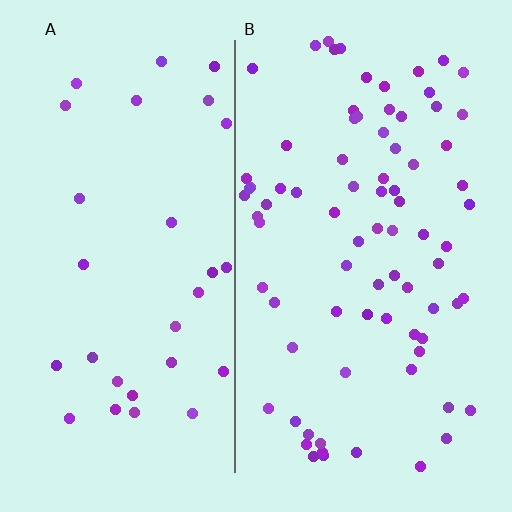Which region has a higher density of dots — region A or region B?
B (the right).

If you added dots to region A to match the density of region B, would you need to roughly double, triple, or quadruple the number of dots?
Approximately triple.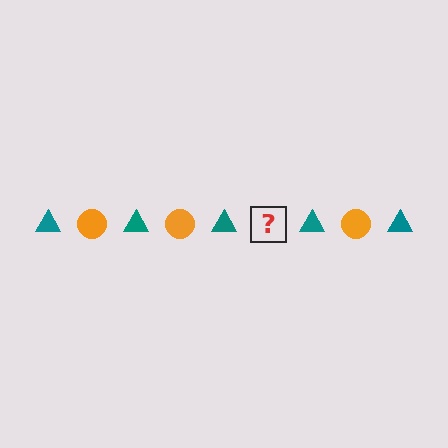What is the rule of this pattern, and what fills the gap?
The rule is that the pattern alternates between teal triangle and orange circle. The gap should be filled with an orange circle.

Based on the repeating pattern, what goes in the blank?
The blank should be an orange circle.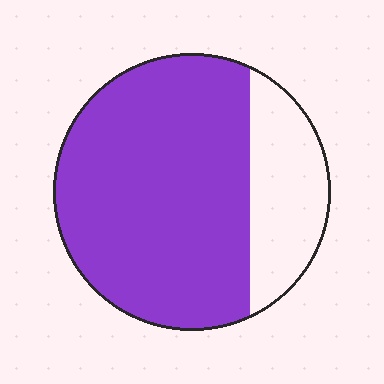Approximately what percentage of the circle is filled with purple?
Approximately 75%.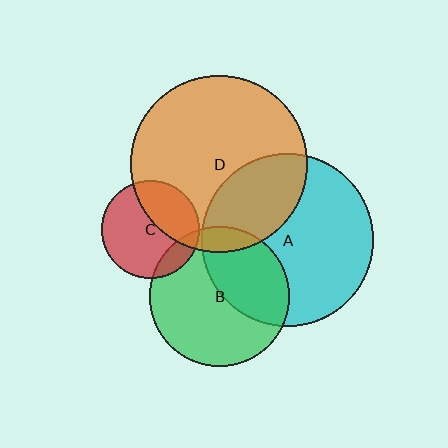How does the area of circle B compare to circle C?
Approximately 2.0 times.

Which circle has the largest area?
Circle D (orange).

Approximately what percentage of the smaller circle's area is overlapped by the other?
Approximately 15%.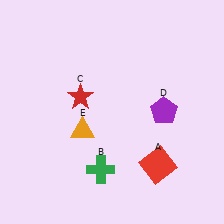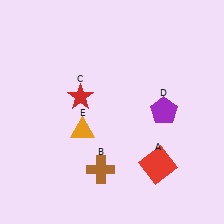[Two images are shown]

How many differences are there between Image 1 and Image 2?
There is 1 difference between the two images.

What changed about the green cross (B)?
In Image 1, B is green. In Image 2, it changed to brown.